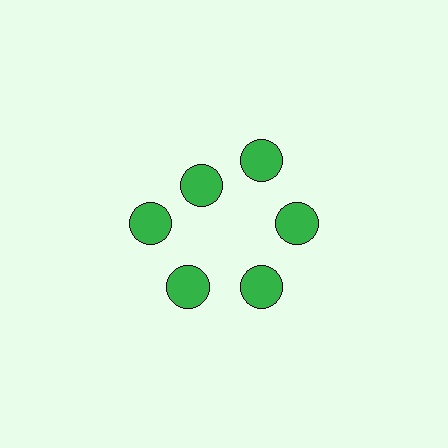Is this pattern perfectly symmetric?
No. The 6 green circles are arranged in a ring, but one element near the 11 o'clock position is pulled inward toward the center, breaking the 6-fold rotational symmetry.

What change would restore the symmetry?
The symmetry would be restored by moving it outward, back onto the ring so that all 6 circles sit at equal angles and equal distance from the center.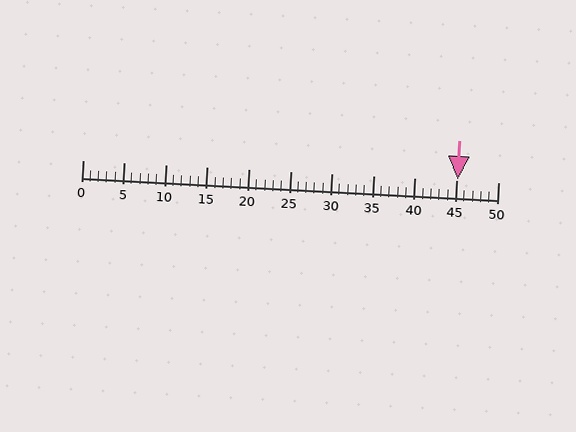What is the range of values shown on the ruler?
The ruler shows values from 0 to 50.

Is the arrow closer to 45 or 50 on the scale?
The arrow is closer to 45.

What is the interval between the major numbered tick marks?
The major tick marks are spaced 5 units apart.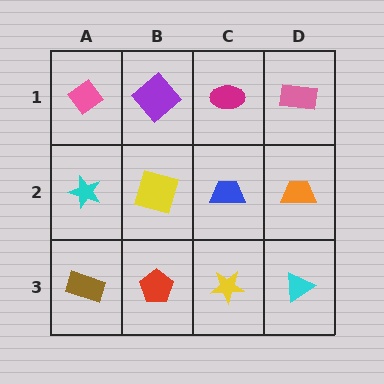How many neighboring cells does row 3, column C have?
3.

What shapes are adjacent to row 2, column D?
A pink rectangle (row 1, column D), a cyan triangle (row 3, column D), a blue trapezoid (row 2, column C).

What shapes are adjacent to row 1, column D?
An orange trapezoid (row 2, column D), a magenta ellipse (row 1, column C).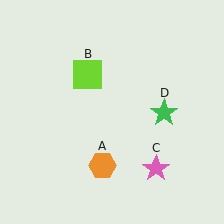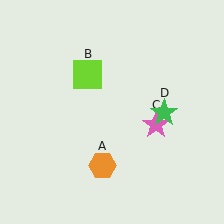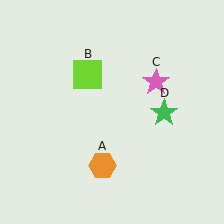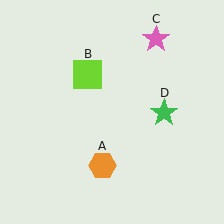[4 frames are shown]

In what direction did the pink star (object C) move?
The pink star (object C) moved up.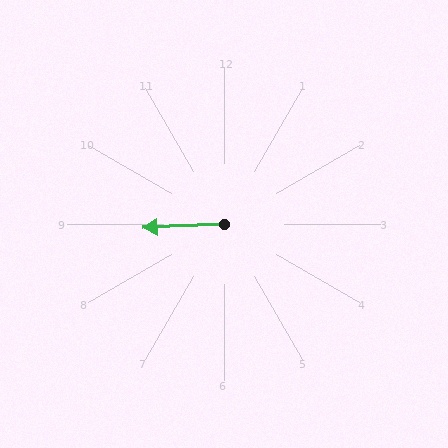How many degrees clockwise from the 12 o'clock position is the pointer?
Approximately 268 degrees.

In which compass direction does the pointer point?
West.